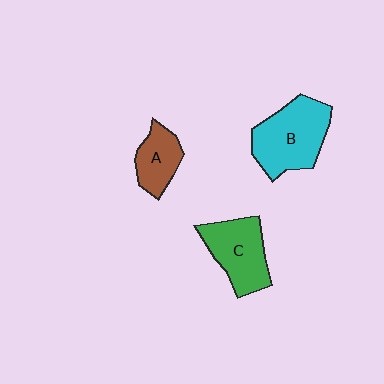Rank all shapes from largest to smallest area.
From largest to smallest: B (cyan), C (green), A (brown).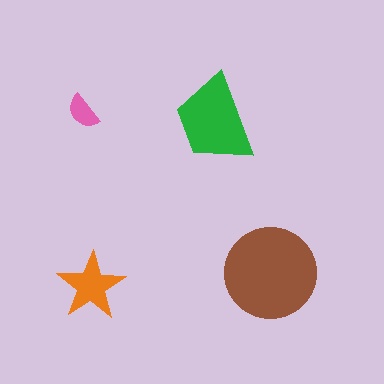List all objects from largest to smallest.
The brown circle, the green trapezoid, the orange star, the pink semicircle.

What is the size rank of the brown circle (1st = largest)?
1st.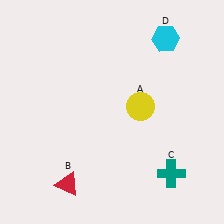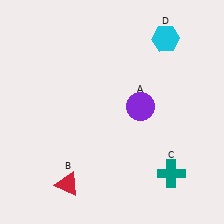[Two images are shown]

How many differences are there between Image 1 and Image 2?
There is 1 difference between the two images.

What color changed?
The circle (A) changed from yellow in Image 1 to purple in Image 2.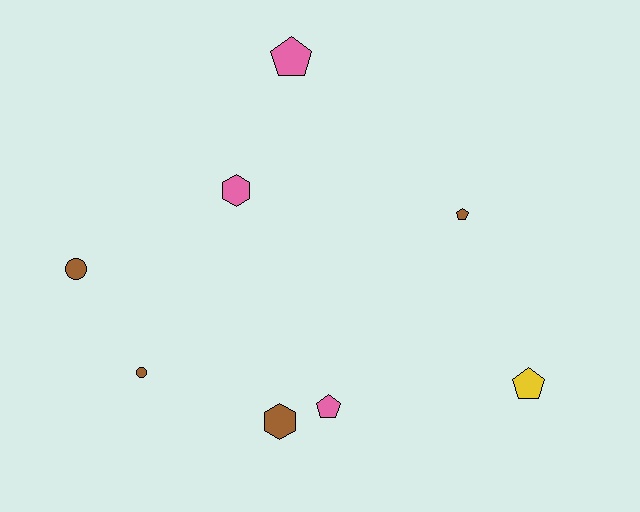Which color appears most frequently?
Brown, with 4 objects.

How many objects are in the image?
There are 8 objects.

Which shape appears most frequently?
Pentagon, with 4 objects.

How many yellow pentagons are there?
There is 1 yellow pentagon.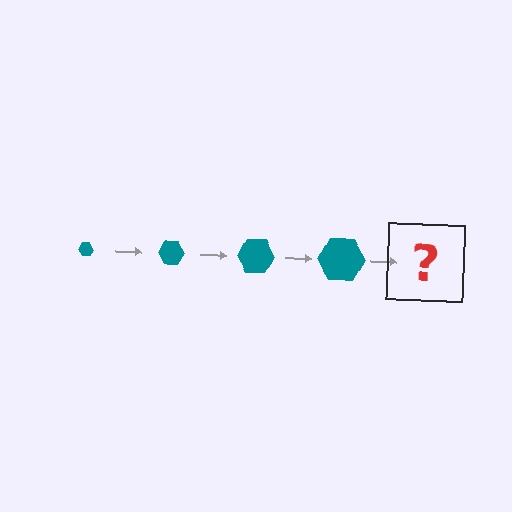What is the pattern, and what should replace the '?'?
The pattern is that the hexagon gets progressively larger each step. The '?' should be a teal hexagon, larger than the previous one.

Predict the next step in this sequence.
The next step is a teal hexagon, larger than the previous one.